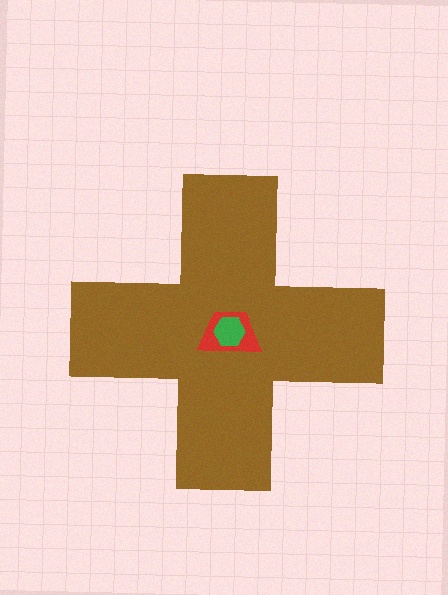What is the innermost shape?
The green hexagon.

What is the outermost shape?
The brown cross.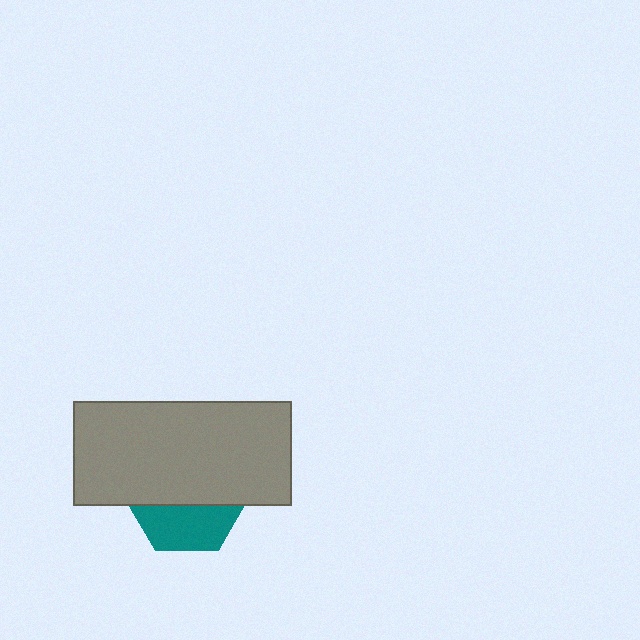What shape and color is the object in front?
The object in front is a gray rectangle.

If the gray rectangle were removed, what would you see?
You would see the complete teal hexagon.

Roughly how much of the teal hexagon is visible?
A small part of it is visible (roughly 39%).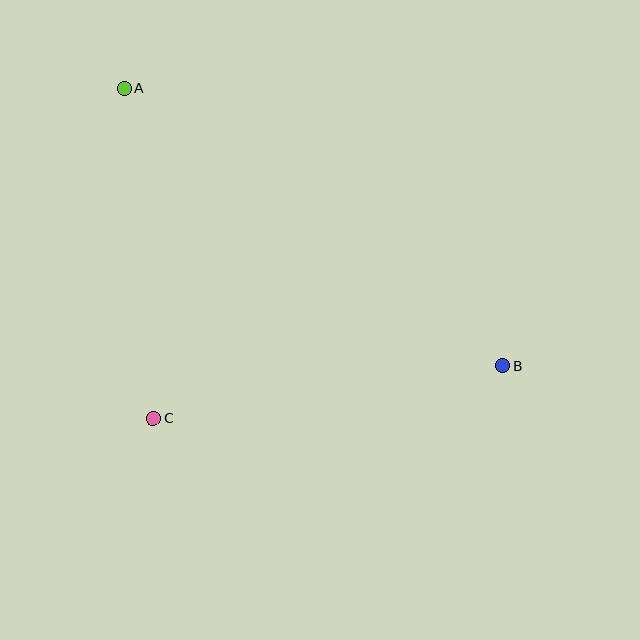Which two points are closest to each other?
Points A and C are closest to each other.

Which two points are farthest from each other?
Points A and B are farthest from each other.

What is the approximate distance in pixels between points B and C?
The distance between B and C is approximately 354 pixels.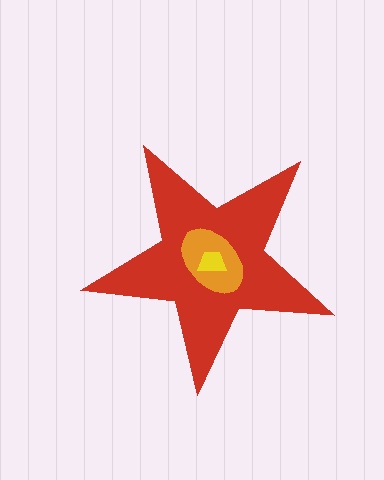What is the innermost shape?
The yellow trapezoid.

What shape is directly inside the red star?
The orange ellipse.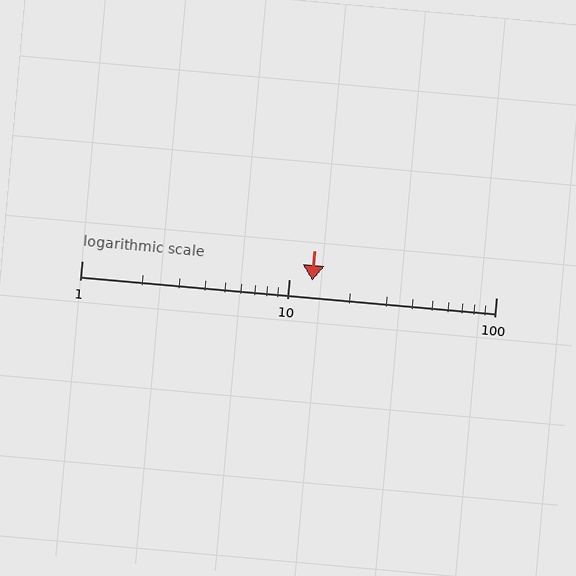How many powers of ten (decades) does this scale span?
The scale spans 2 decades, from 1 to 100.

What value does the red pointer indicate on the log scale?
The pointer indicates approximately 13.